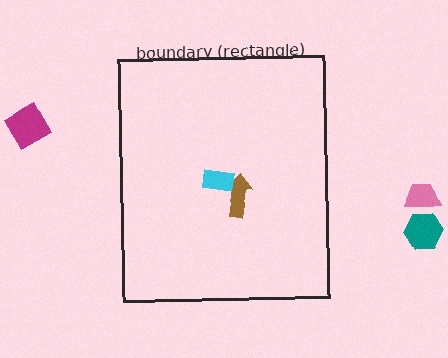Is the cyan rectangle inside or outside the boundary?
Inside.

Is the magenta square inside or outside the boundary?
Outside.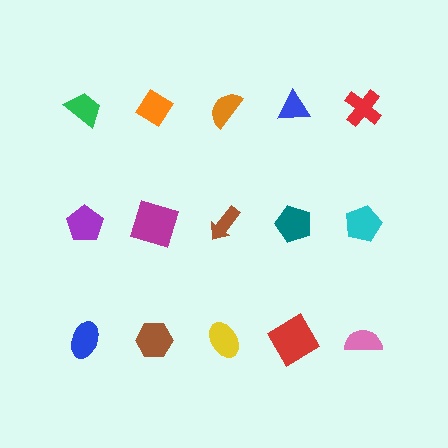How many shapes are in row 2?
5 shapes.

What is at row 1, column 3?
An orange semicircle.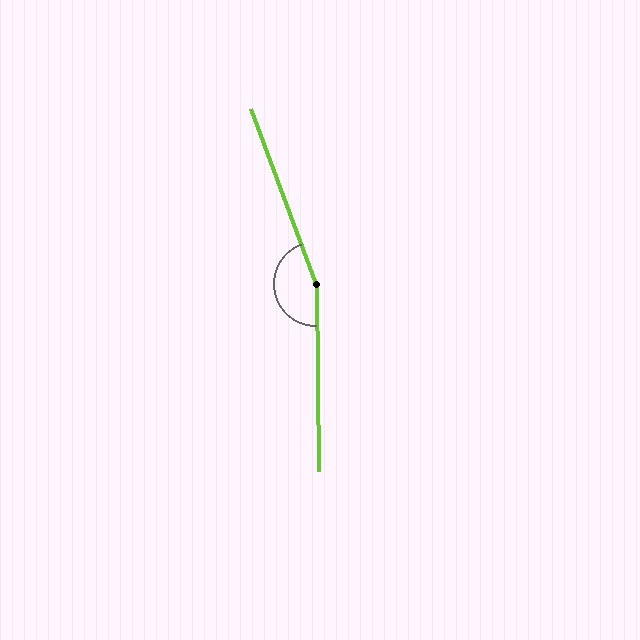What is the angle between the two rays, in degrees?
Approximately 160 degrees.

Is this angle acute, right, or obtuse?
It is obtuse.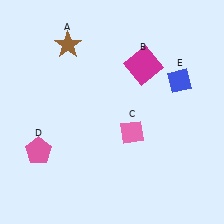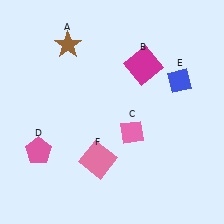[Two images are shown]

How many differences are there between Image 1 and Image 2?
There is 1 difference between the two images.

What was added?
A pink square (F) was added in Image 2.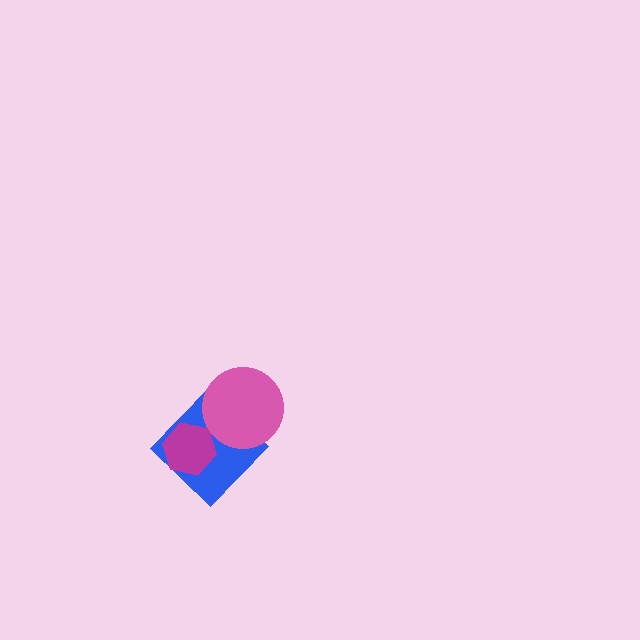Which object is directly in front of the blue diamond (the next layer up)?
The magenta hexagon is directly in front of the blue diamond.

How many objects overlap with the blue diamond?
2 objects overlap with the blue diamond.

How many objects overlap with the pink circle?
1 object overlaps with the pink circle.